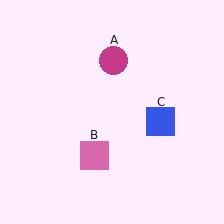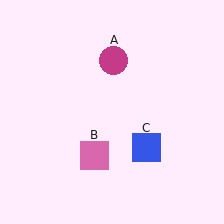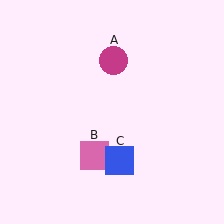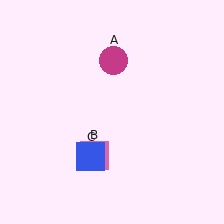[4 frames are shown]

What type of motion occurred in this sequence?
The blue square (object C) rotated clockwise around the center of the scene.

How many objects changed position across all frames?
1 object changed position: blue square (object C).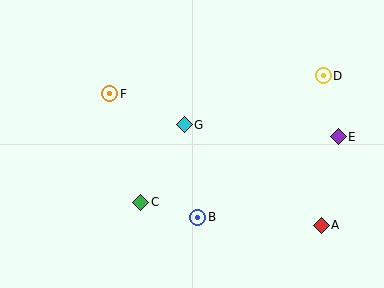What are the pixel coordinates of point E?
Point E is at (338, 137).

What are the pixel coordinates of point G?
Point G is at (184, 125).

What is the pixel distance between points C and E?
The distance between C and E is 208 pixels.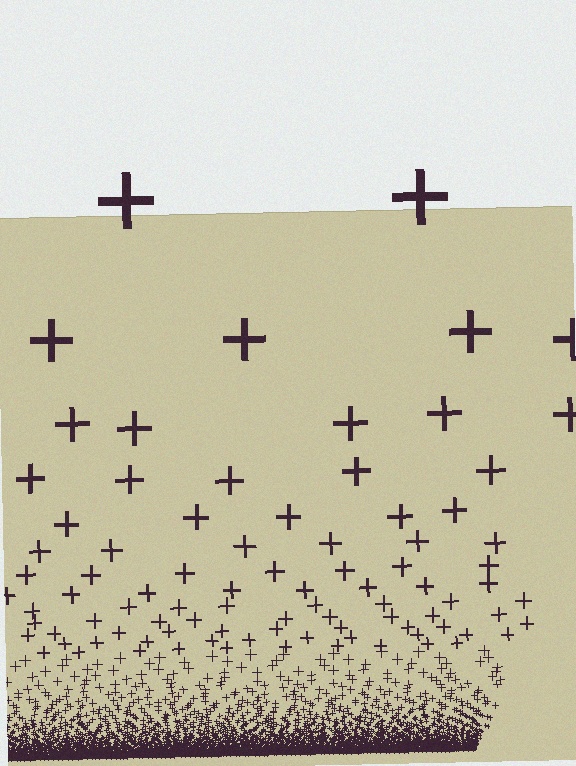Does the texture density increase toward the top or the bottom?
Density increases toward the bottom.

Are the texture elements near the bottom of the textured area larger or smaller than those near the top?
Smaller. The gradient is inverted — elements near the bottom are smaller and denser.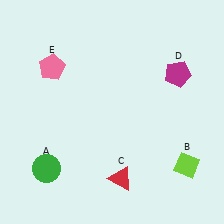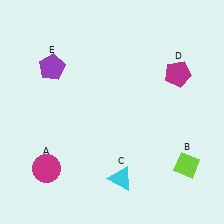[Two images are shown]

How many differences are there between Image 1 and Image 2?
There are 3 differences between the two images.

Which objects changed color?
A changed from green to magenta. C changed from red to cyan. E changed from pink to purple.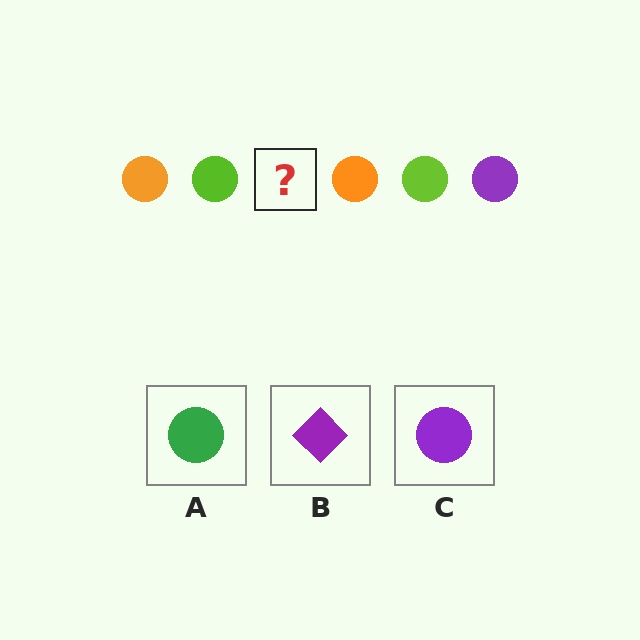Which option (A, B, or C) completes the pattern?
C.